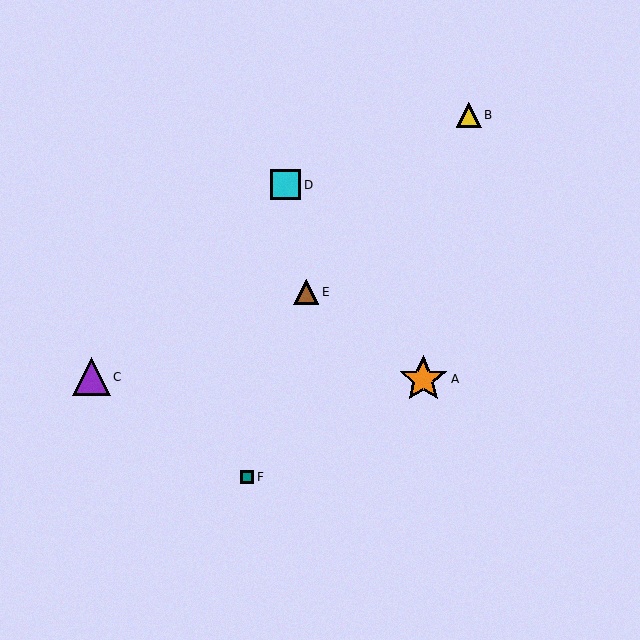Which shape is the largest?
The orange star (labeled A) is the largest.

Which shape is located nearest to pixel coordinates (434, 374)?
The orange star (labeled A) at (423, 379) is nearest to that location.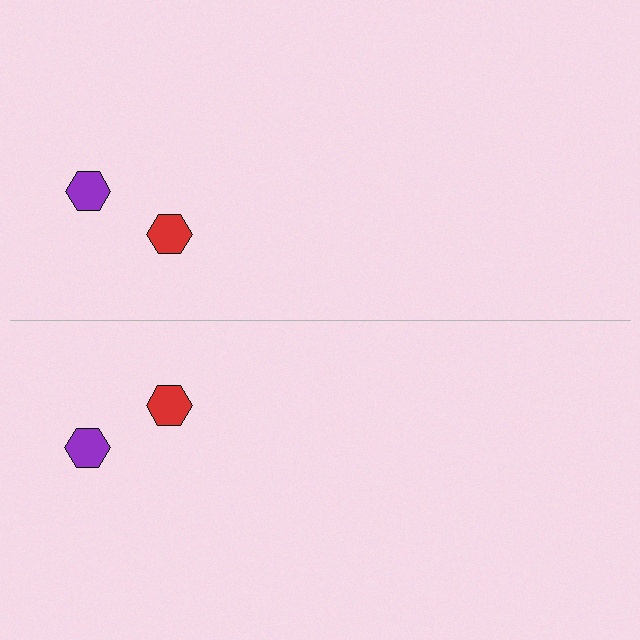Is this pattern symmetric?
Yes, this pattern has bilateral (reflection) symmetry.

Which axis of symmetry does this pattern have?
The pattern has a horizontal axis of symmetry running through the center of the image.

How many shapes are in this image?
There are 4 shapes in this image.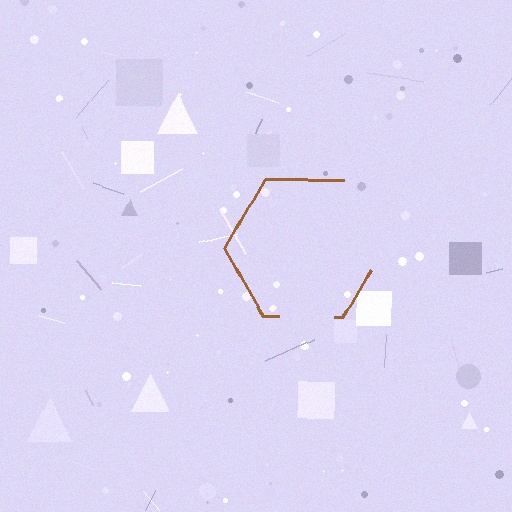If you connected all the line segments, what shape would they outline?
They would outline a hexagon.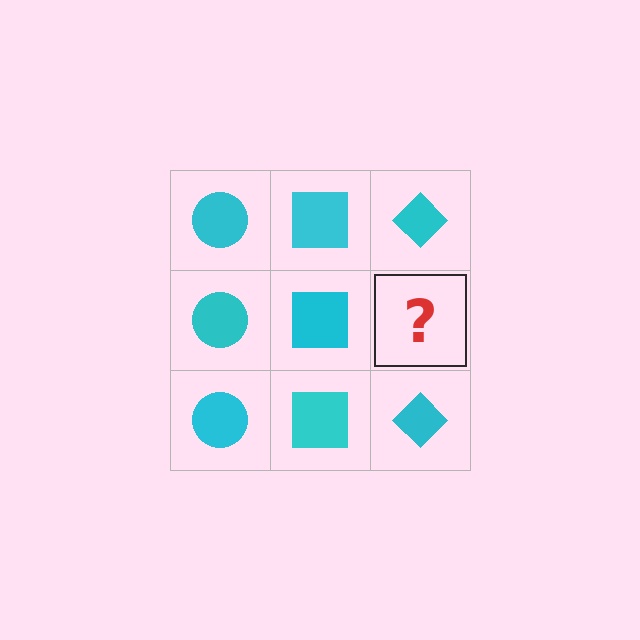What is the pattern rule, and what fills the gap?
The rule is that each column has a consistent shape. The gap should be filled with a cyan diamond.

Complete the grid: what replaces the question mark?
The question mark should be replaced with a cyan diamond.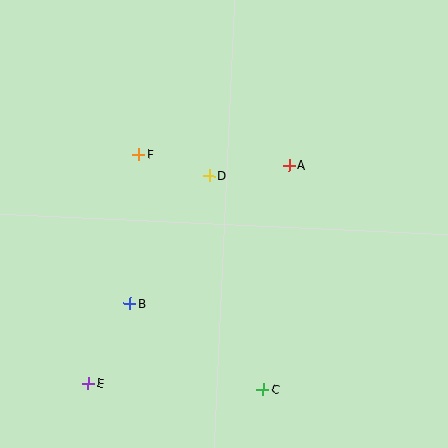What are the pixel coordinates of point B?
Point B is at (130, 303).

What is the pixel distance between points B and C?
The distance between B and C is 159 pixels.